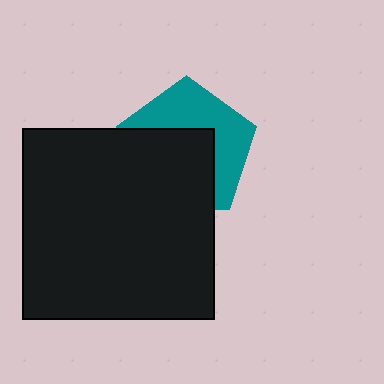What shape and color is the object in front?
The object in front is a black square.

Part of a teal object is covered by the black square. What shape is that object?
It is a pentagon.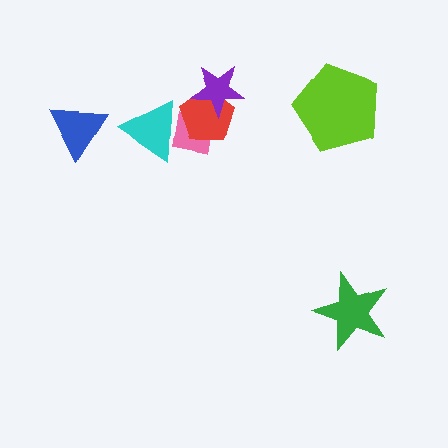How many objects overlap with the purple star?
1 object overlaps with the purple star.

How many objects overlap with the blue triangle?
0 objects overlap with the blue triangle.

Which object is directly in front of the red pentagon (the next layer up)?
The purple star is directly in front of the red pentagon.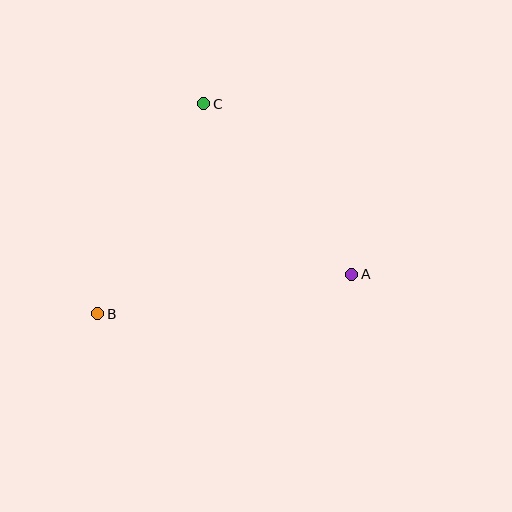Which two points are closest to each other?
Points A and C are closest to each other.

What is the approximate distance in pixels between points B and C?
The distance between B and C is approximately 235 pixels.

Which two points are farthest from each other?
Points A and B are farthest from each other.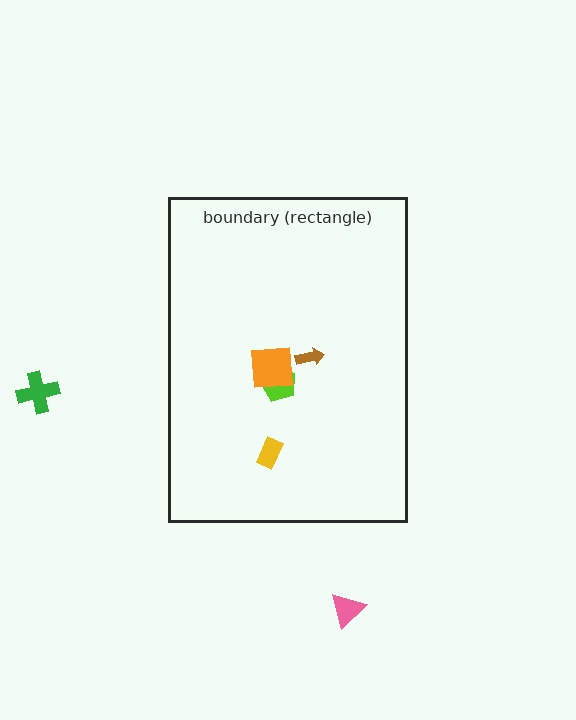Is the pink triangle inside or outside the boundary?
Outside.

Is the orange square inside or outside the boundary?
Inside.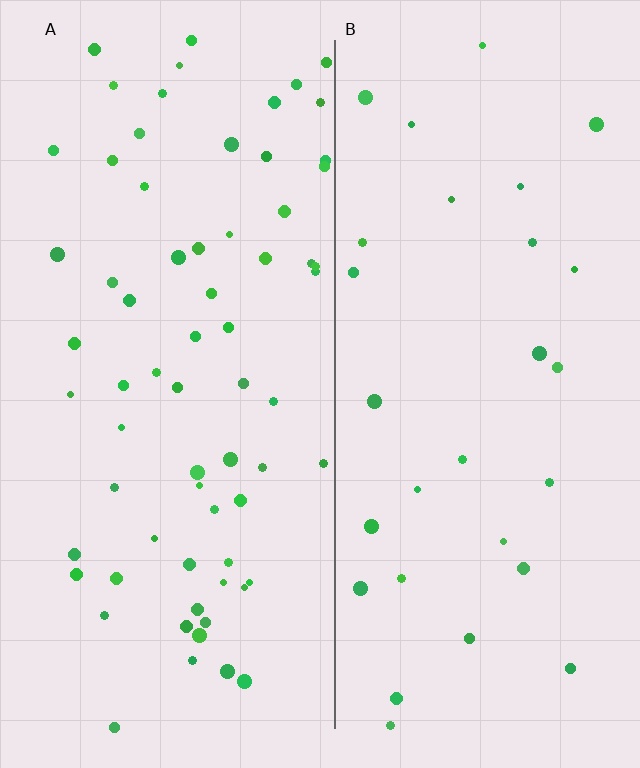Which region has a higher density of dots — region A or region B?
A (the left).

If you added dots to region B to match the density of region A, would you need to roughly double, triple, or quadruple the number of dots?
Approximately double.